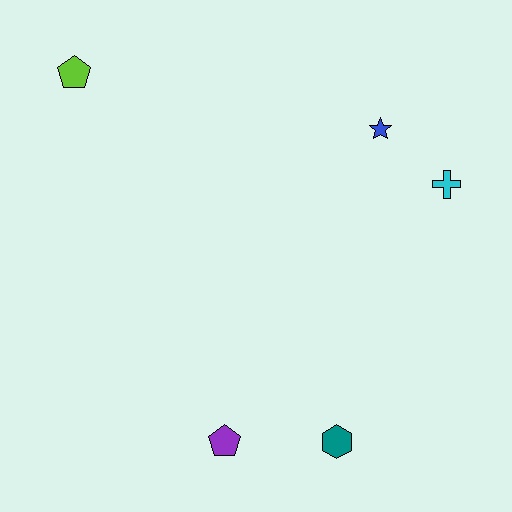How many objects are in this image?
There are 5 objects.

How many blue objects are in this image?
There is 1 blue object.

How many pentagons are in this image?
There are 2 pentagons.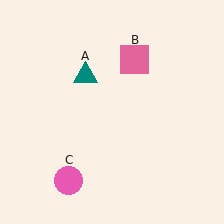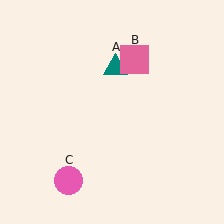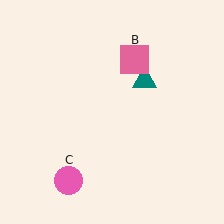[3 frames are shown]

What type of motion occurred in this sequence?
The teal triangle (object A) rotated clockwise around the center of the scene.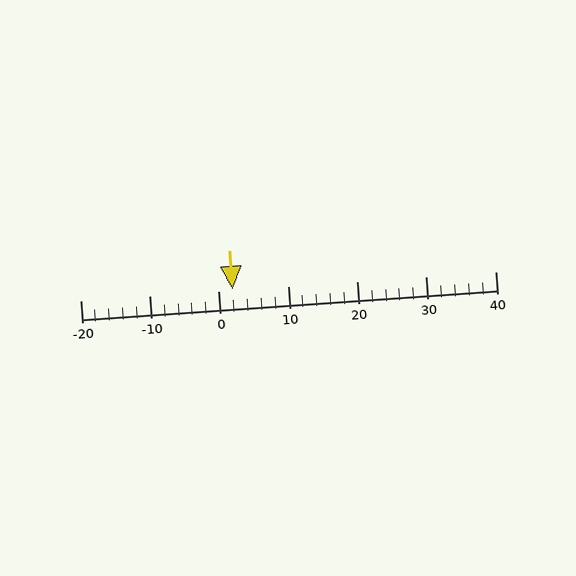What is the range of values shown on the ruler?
The ruler shows values from -20 to 40.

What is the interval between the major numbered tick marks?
The major tick marks are spaced 10 units apart.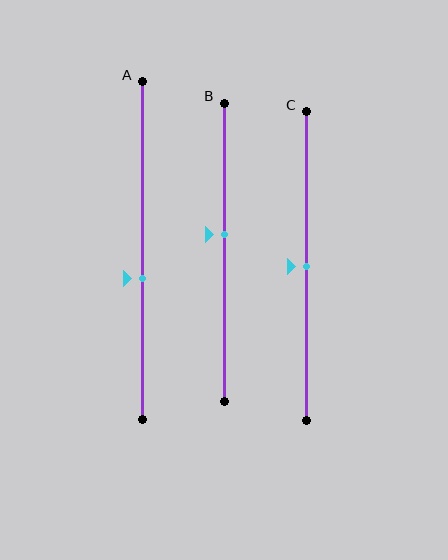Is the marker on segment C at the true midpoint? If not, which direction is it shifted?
Yes, the marker on segment C is at the true midpoint.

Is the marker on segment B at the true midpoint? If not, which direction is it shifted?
No, the marker on segment B is shifted upward by about 6% of the segment length.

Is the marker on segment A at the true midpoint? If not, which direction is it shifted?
No, the marker on segment A is shifted downward by about 8% of the segment length.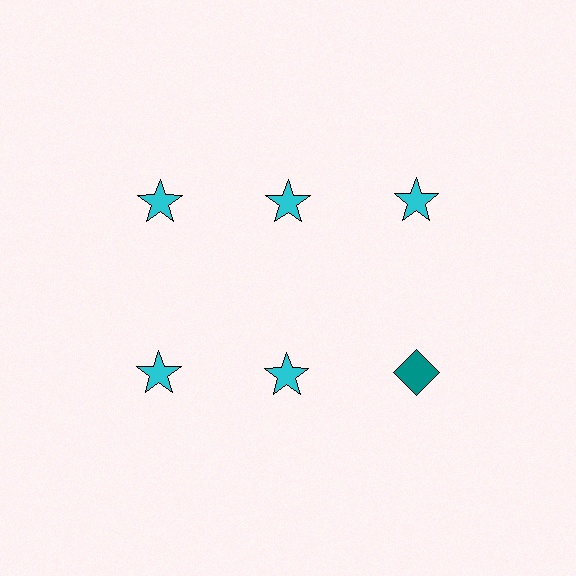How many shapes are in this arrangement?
There are 6 shapes arranged in a grid pattern.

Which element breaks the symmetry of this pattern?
The teal diamond in the second row, center column breaks the symmetry. All other shapes are cyan stars.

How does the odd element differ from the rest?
It differs in both color (teal instead of cyan) and shape (diamond instead of star).